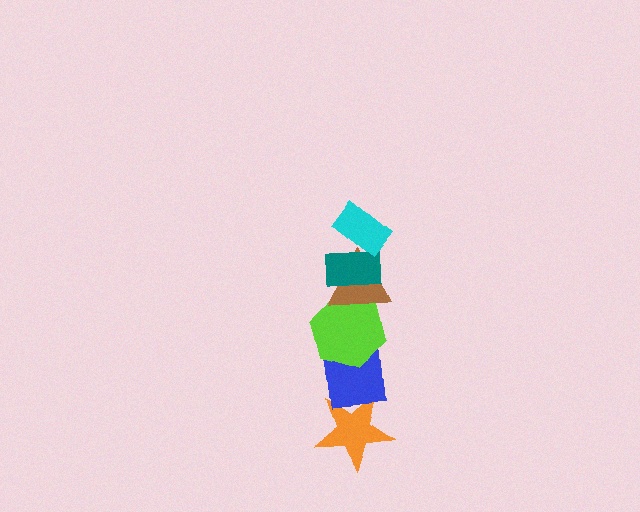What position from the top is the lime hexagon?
The lime hexagon is 4th from the top.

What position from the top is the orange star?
The orange star is 6th from the top.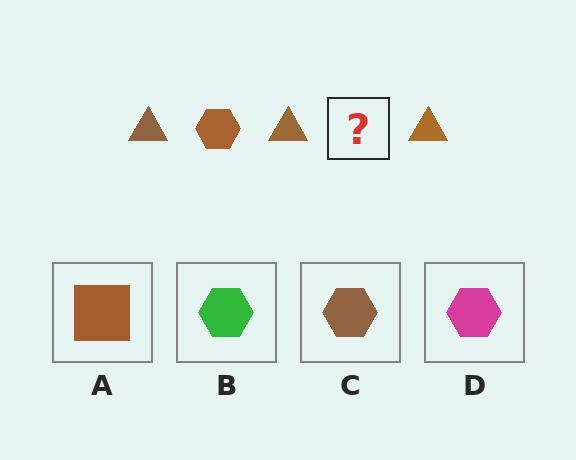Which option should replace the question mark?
Option C.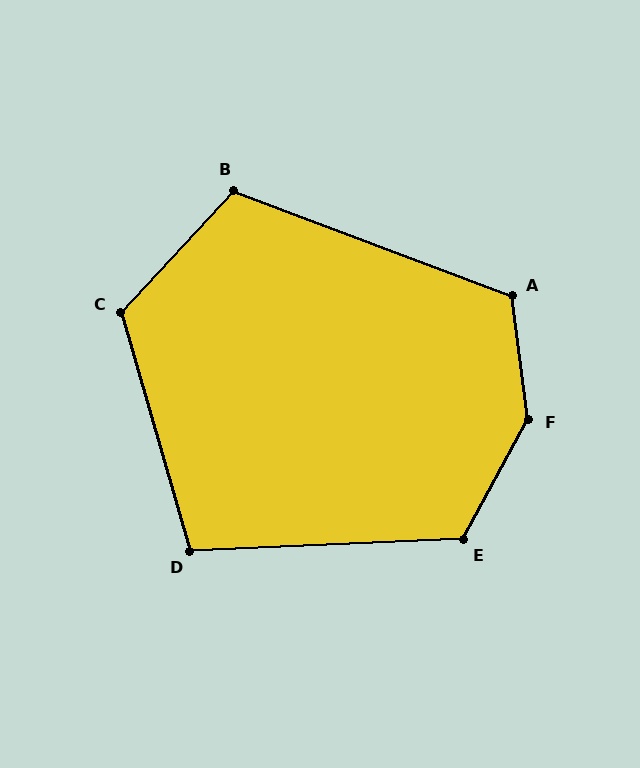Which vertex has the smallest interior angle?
D, at approximately 104 degrees.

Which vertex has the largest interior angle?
F, at approximately 144 degrees.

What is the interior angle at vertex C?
Approximately 121 degrees (obtuse).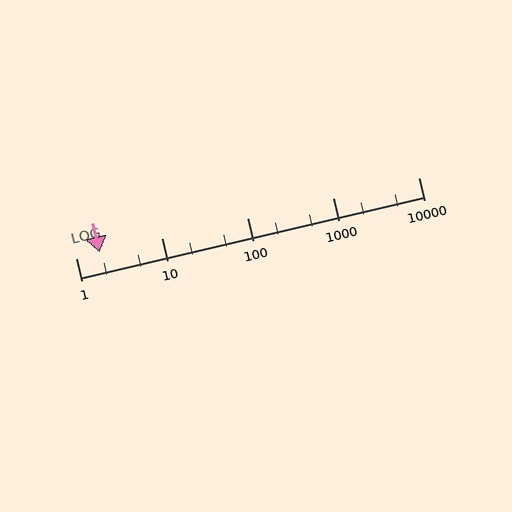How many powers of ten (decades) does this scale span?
The scale spans 4 decades, from 1 to 10000.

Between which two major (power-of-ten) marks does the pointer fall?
The pointer is between 1 and 10.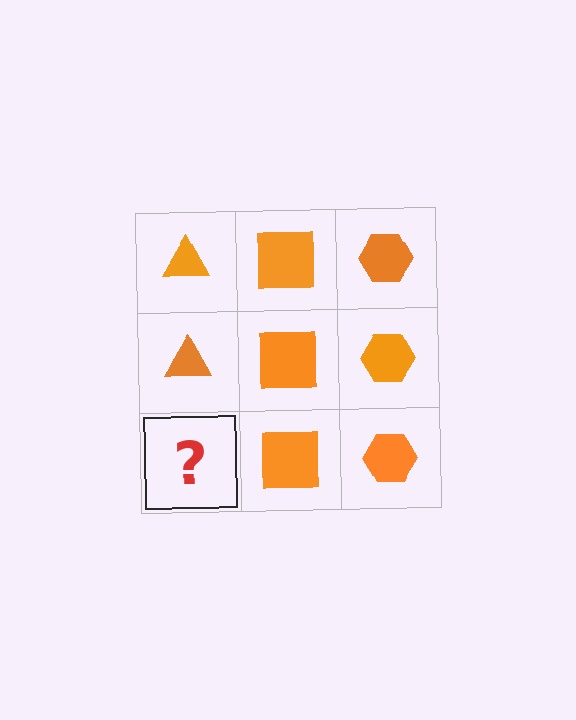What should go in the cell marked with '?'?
The missing cell should contain an orange triangle.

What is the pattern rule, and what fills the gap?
The rule is that each column has a consistent shape. The gap should be filled with an orange triangle.